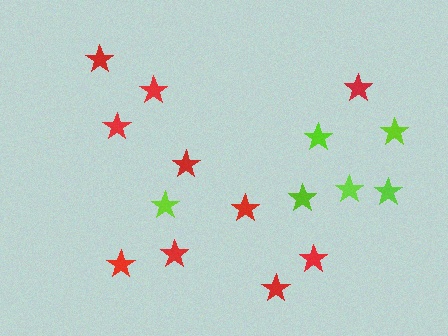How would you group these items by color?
There are 2 groups: one group of red stars (10) and one group of lime stars (6).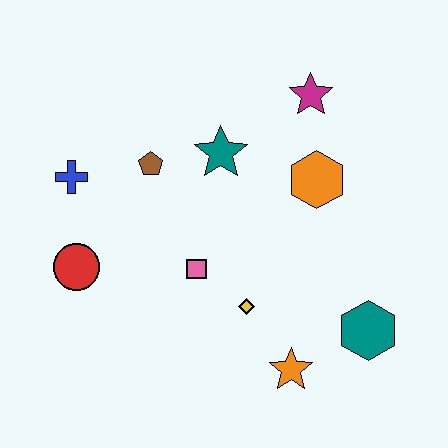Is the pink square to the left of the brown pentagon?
No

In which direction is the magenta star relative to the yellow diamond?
The magenta star is above the yellow diamond.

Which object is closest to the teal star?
The brown pentagon is closest to the teal star.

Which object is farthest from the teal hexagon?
The blue cross is farthest from the teal hexagon.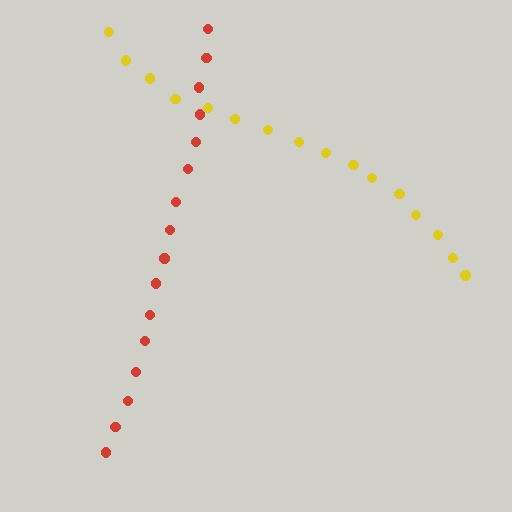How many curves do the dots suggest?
There are 2 distinct paths.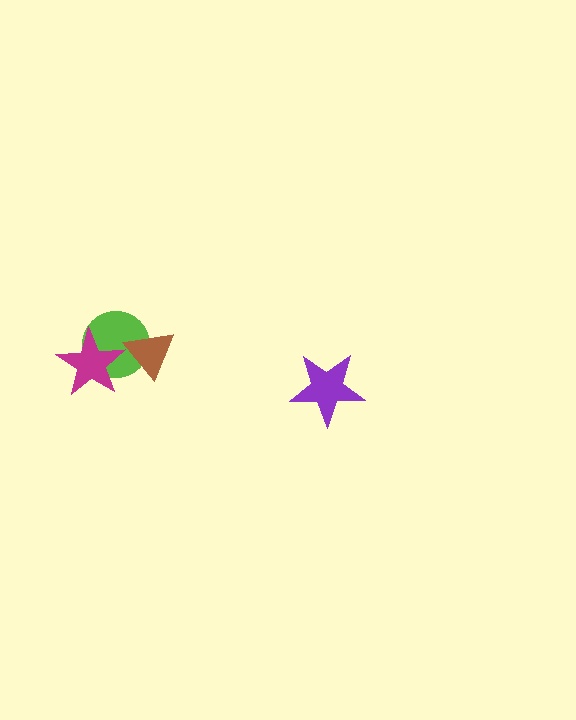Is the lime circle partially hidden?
Yes, it is partially covered by another shape.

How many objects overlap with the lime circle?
2 objects overlap with the lime circle.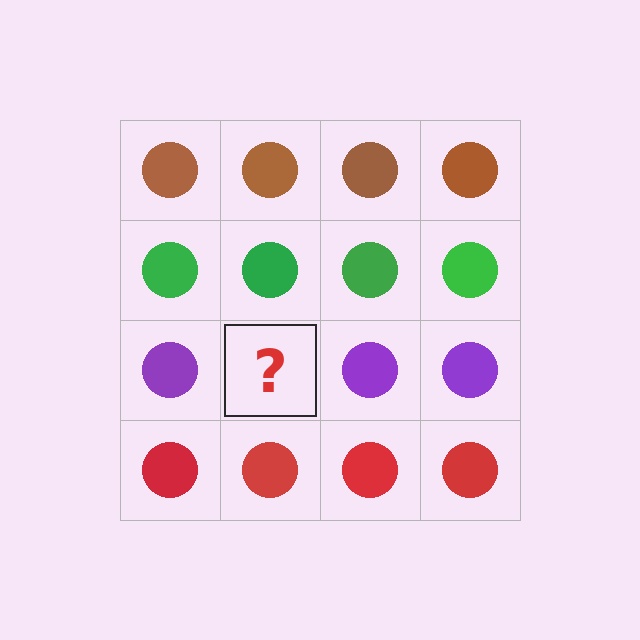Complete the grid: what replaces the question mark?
The question mark should be replaced with a purple circle.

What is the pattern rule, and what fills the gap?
The rule is that each row has a consistent color. The gap should be filled with a purple circle.